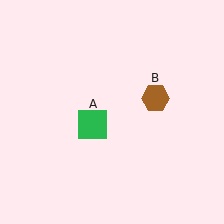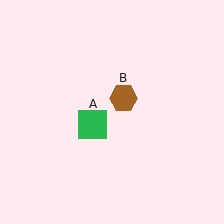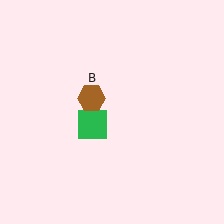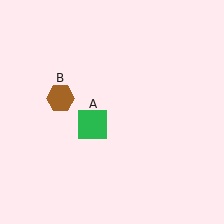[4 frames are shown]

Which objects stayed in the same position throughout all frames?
Green square (object A) remained stationary.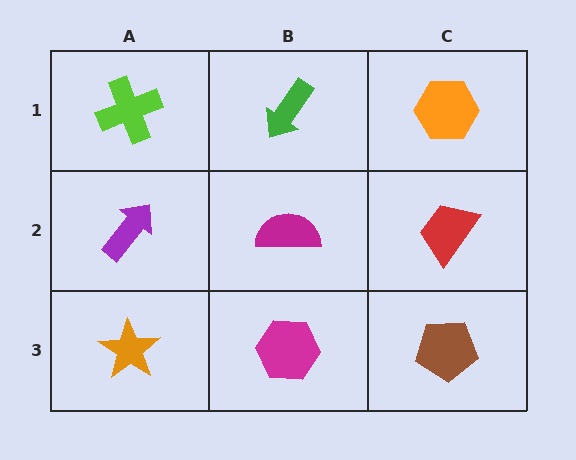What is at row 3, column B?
A magenta hexagon.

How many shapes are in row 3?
3 shapes.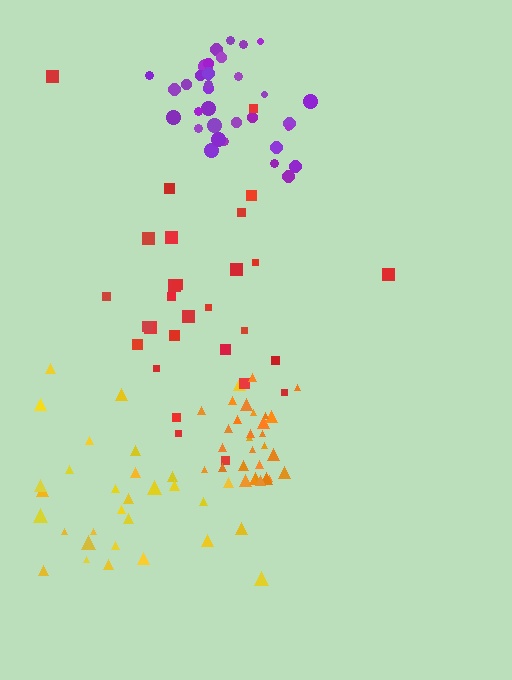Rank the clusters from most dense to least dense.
orange, purple, yellow, red.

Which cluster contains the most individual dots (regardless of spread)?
Purple (33).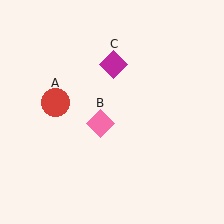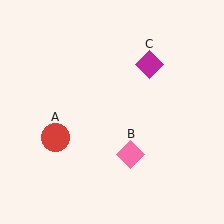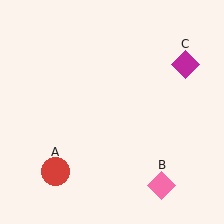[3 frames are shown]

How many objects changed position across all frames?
3 objects changed position: red circle (object A), pink diamond (object B), magenta diamond (object C).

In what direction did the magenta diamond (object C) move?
The magenta diamond (object C) moved right.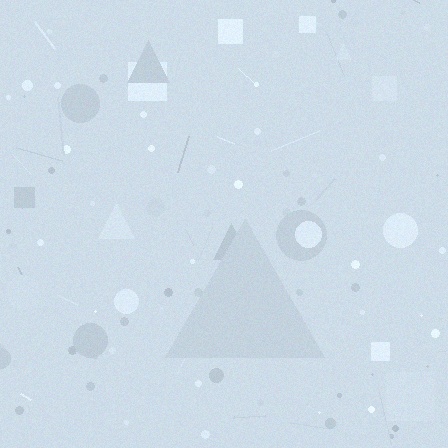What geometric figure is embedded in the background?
A triangle is embedded in the background.